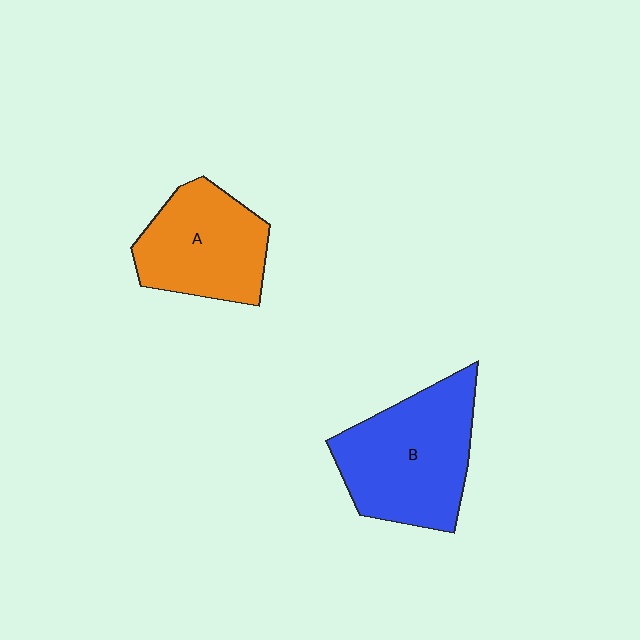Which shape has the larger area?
Shape B (blue).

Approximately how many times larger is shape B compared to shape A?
Approximately 1.3 times.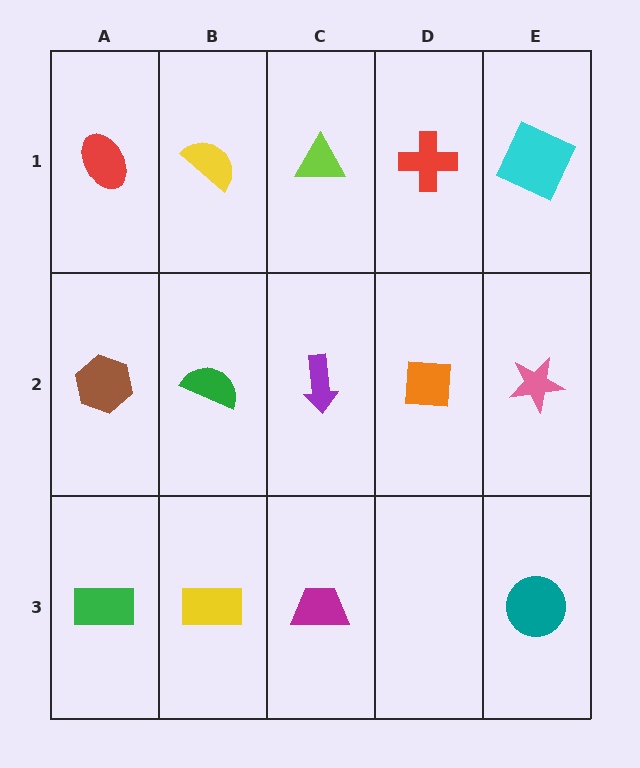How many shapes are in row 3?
4 shapes.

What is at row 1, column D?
A red cross.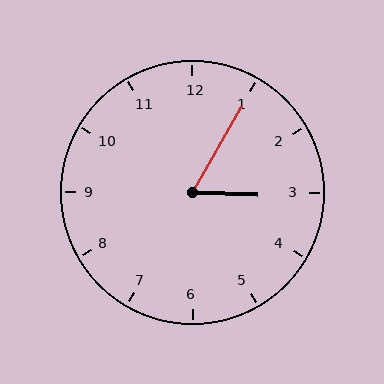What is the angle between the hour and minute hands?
Approximately 62 degrees.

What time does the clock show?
3:05.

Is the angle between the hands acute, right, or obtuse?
It is acute.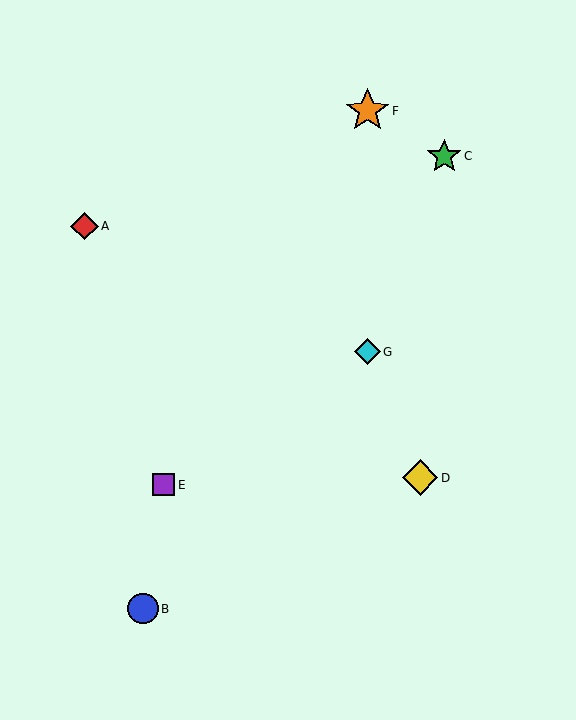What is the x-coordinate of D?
Object D is at x≈420.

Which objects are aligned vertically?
Objects F, G are aligned vertically.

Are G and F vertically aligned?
Yes, both are at x≈367.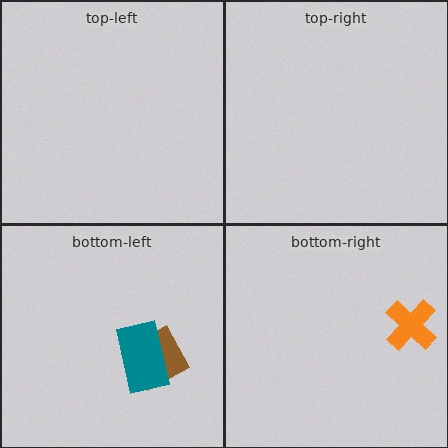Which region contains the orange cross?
The bottom-right region.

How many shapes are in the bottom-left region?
2.